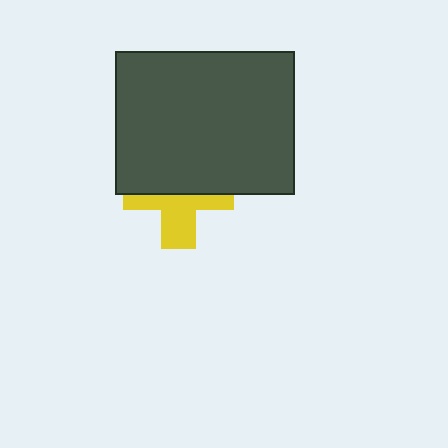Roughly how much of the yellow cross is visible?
About half of it is visible (roughly 45%).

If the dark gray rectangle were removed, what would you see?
You would see the complete yellow cross.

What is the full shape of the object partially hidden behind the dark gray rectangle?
The partially hidden object is a yellow cross.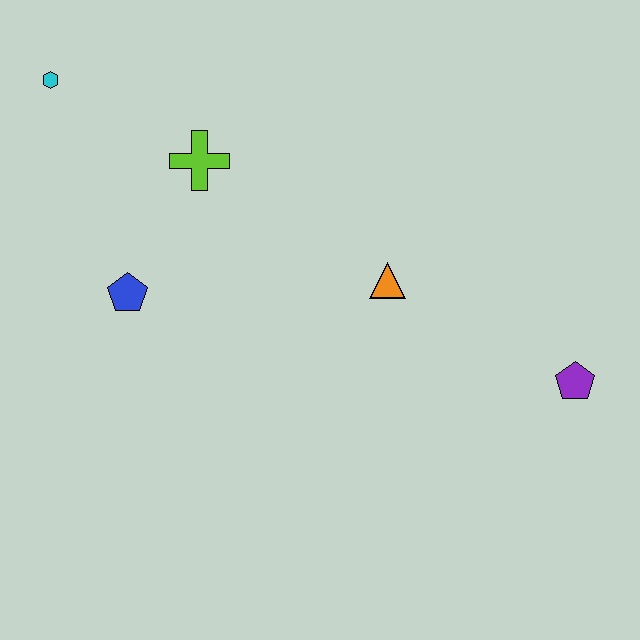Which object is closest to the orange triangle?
The purple pentagon is closest to the orange triangle.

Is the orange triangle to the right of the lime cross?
Yes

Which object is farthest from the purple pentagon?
The cyan hexagon is farthest from the purple pentagon.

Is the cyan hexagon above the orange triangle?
Yes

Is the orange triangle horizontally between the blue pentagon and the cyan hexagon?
No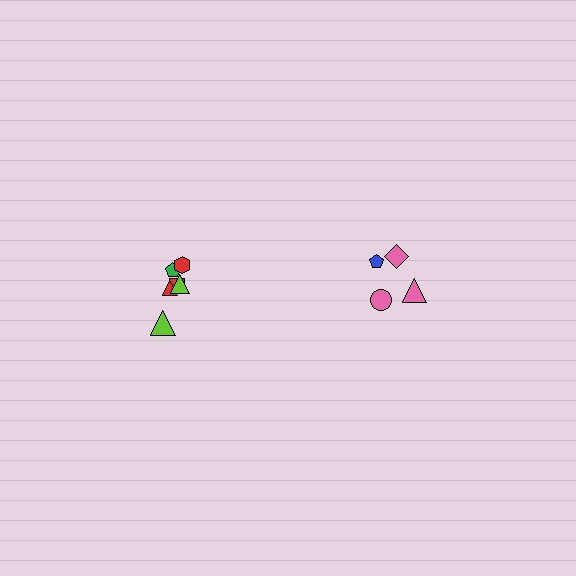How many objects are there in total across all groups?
There are 10 objects.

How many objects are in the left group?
There are 6 objects.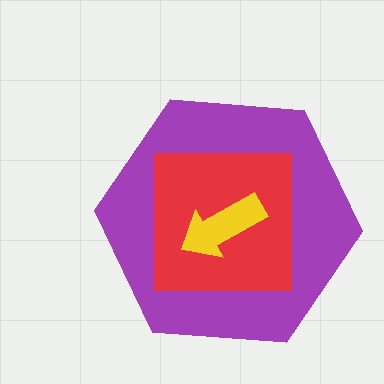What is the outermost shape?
The purple hexagon.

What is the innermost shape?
The yellow arrow.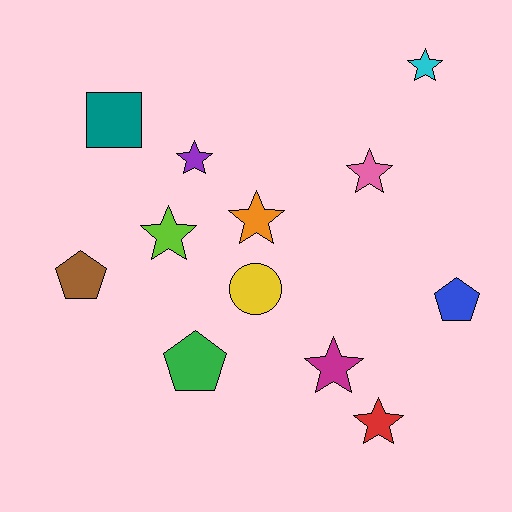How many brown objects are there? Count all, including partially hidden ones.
There is 1 brown object.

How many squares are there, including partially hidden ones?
There is 1 square.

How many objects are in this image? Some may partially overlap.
There are 12 objects.